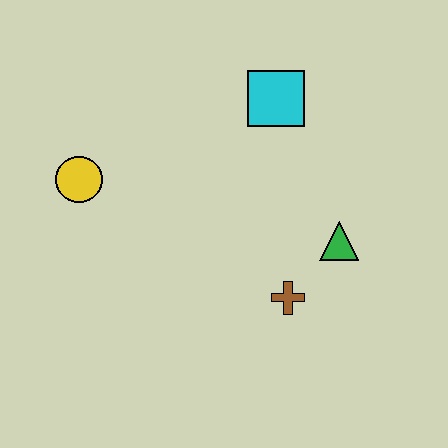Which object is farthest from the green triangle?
The yellow circle is farthest from the green triangle.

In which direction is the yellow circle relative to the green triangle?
The yellow circle is to the left of the green triangle.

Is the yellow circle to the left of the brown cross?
Yes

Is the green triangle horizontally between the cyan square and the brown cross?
No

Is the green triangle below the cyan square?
Yes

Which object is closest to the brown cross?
The green triangle is closest to the brown cross.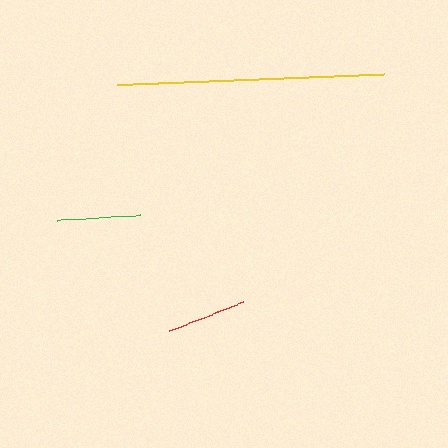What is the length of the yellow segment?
The yellow segment is approximately 266 pixels long.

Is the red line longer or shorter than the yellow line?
The yellow line is longer than the red line.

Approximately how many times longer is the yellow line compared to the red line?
The yellow line is approximately 3.4 times the length of the red line.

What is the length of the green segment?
The green segment is approximately 83 pixels long.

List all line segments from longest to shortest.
From longest to shortest: yellow, green, red.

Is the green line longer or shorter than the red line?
The green line is longer than the red line.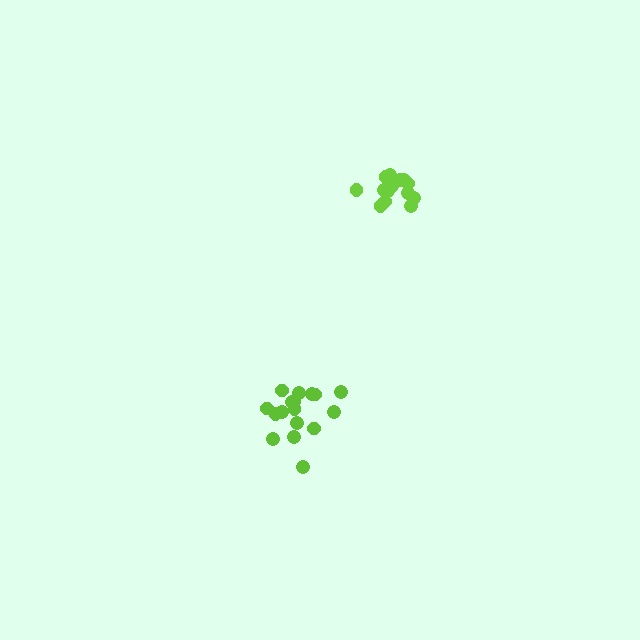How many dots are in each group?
Group 1: 15 dots, Group 2: 17 dots (32 total).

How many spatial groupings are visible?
There are 2 spatial groupings.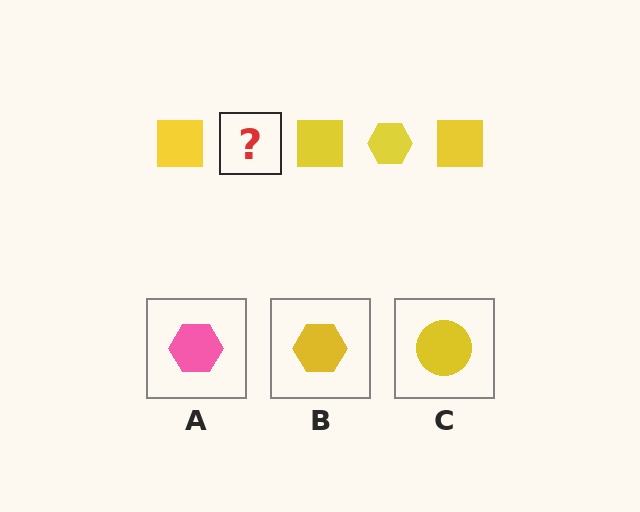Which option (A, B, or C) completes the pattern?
B.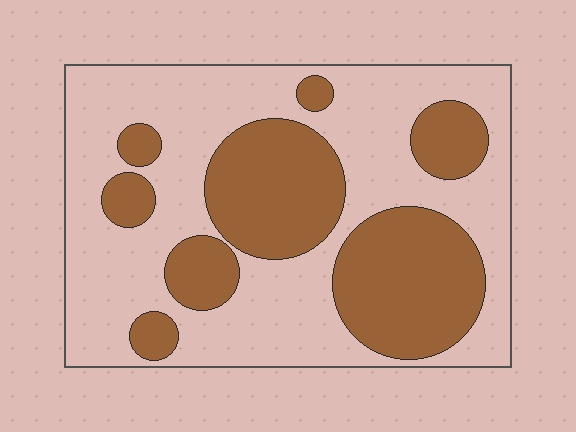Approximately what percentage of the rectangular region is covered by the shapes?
Approximately 35%.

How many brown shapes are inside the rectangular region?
8.